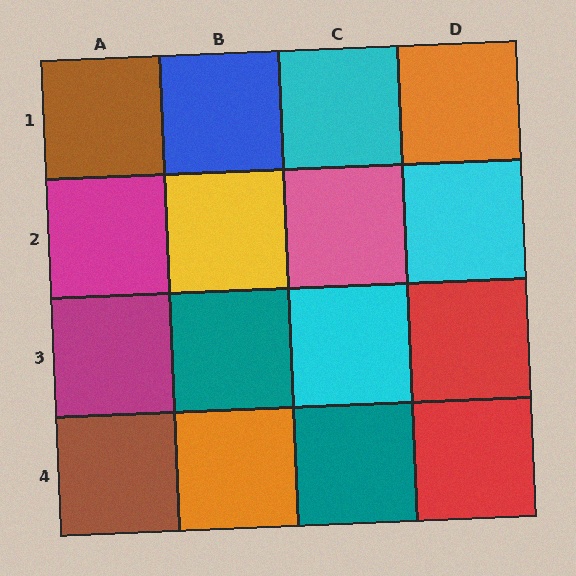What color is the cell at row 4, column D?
Red.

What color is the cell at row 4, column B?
Orange.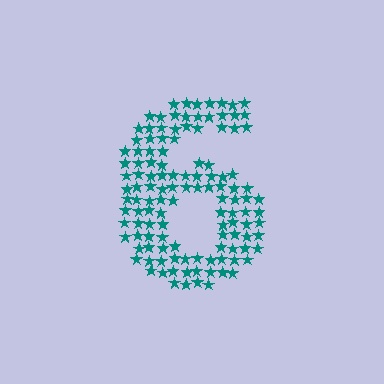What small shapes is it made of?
It is made of small stars.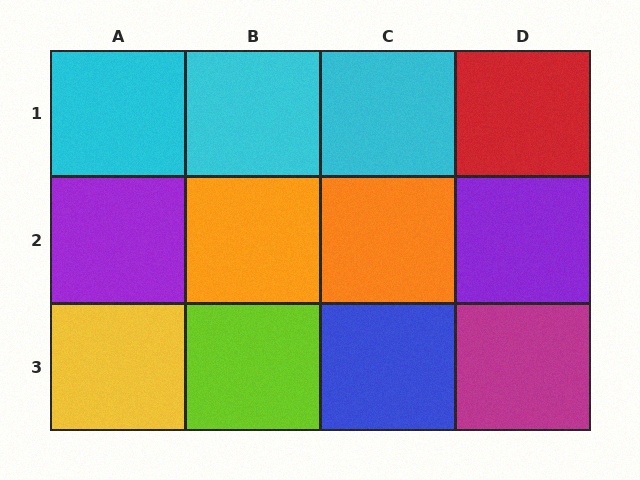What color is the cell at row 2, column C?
Orange.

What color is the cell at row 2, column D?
Purple.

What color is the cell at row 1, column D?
Red.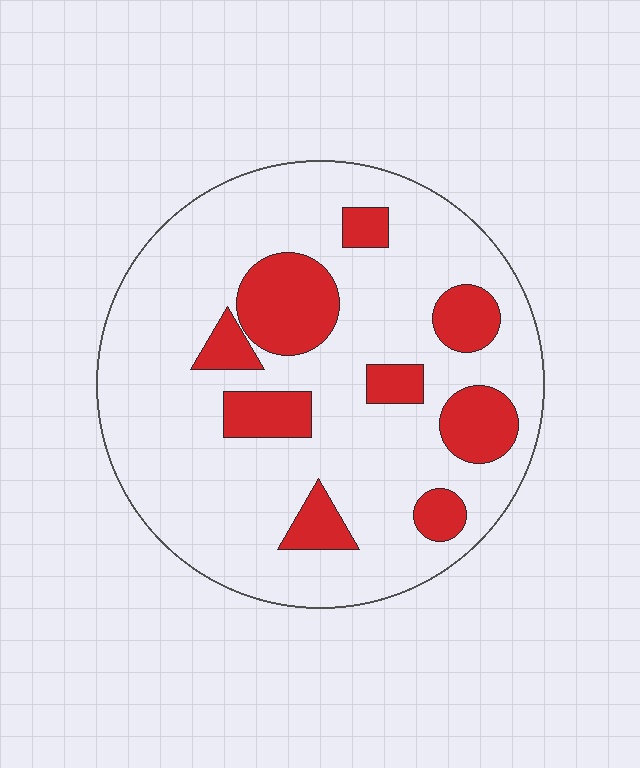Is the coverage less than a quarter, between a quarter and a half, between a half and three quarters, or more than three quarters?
Less than a quarter.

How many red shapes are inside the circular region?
9.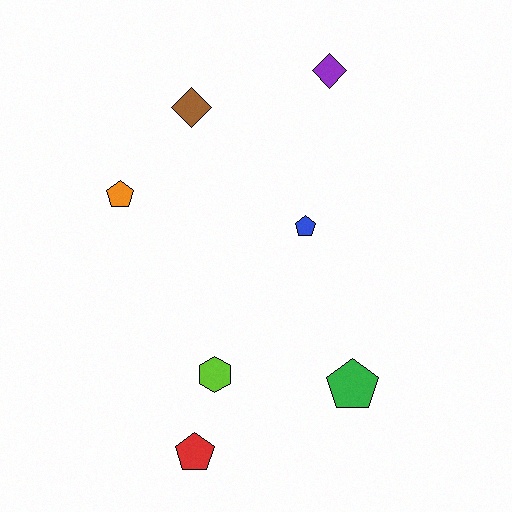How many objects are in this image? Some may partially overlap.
There are 7 objects.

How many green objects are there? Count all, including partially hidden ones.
There is 1 green object.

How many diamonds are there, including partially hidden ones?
There are 2 diamonds.